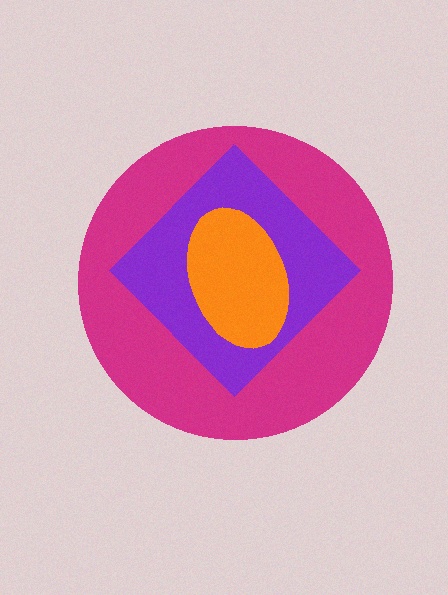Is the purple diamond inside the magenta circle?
Yes.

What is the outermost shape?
The magenta circle.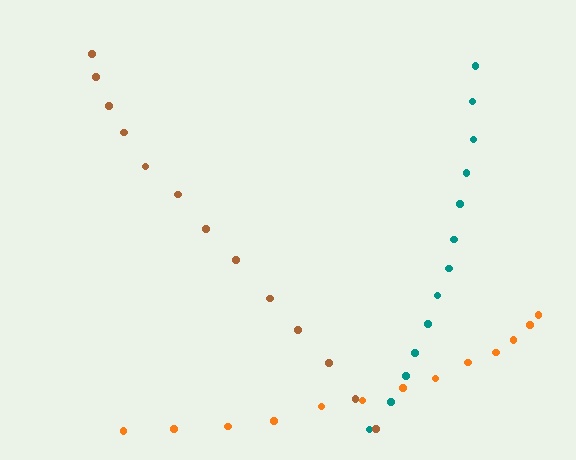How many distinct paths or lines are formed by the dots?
There are 3 distinct paths.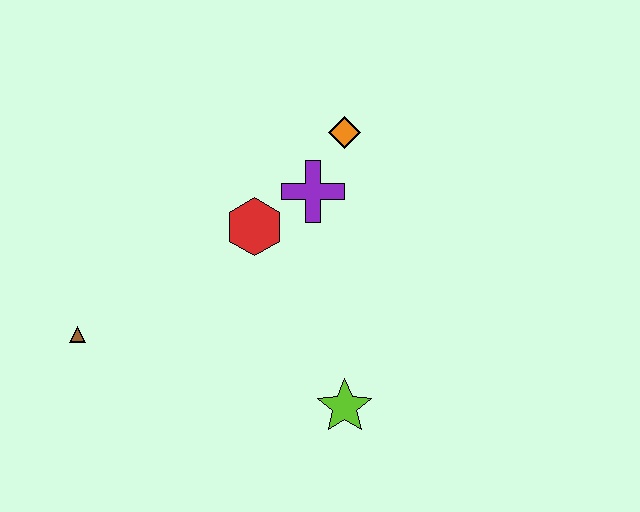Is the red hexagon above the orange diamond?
No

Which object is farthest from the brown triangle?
The orange diamond is farthest from the brown triangle.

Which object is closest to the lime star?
The red hexagon is closest to the lime star.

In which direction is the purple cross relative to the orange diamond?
The purple cross is below the orange diamond.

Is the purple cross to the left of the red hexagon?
No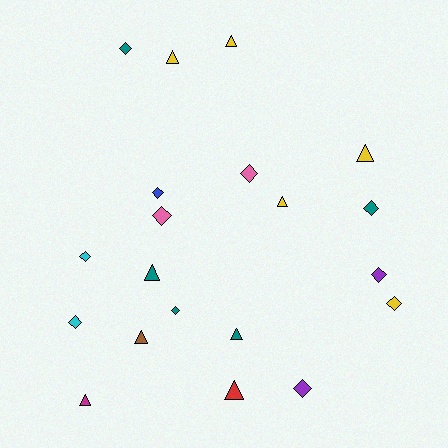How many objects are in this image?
There are 20 objects.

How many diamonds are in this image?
There are 11 diamonds.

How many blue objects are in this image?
There is 1 blue object.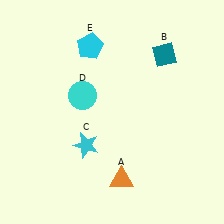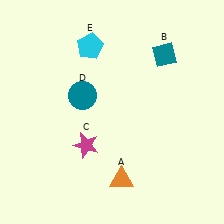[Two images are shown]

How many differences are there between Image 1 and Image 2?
There are 2 differences between the two images.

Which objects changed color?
C changed from cyan to magenta. D changed from cyan to teal.